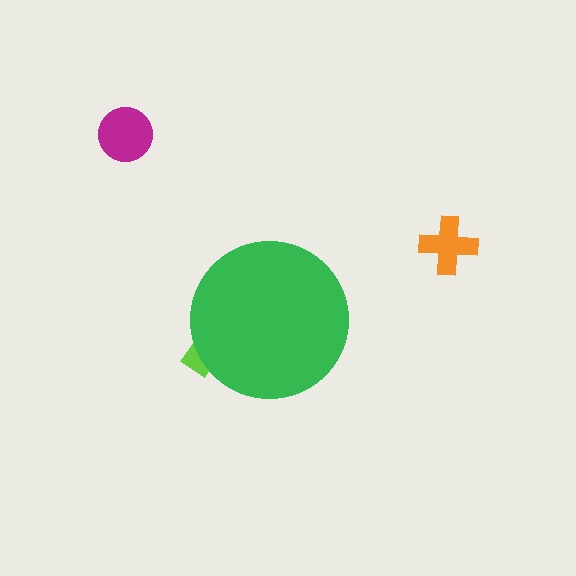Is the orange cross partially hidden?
No, the orange cross is fully visible.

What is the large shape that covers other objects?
A green circle.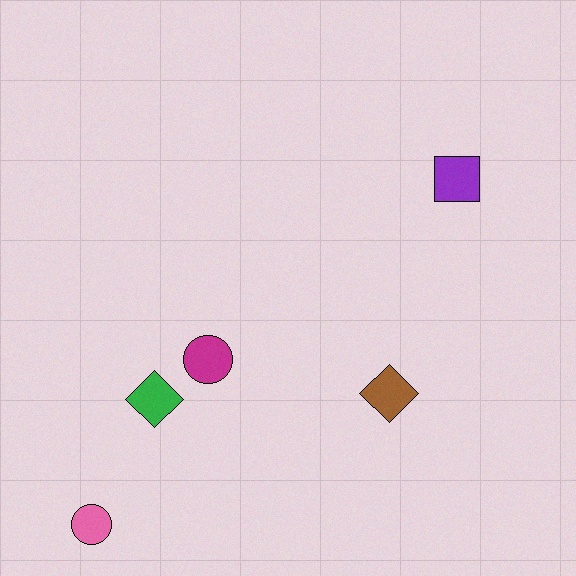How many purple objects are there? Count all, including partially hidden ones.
There is 1 purple object.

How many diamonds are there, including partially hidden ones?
There are 2 diamonds.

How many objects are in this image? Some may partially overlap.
There are 5 objects.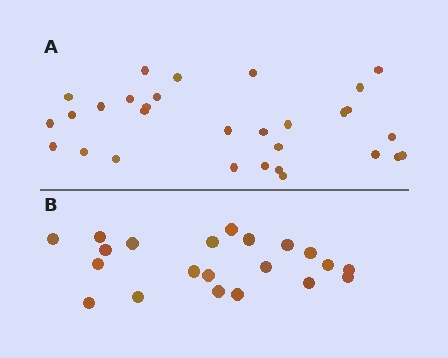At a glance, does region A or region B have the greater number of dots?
Region A (the top region) has more dots.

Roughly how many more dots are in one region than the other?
Region A has roughly 8 or so more dots than region B.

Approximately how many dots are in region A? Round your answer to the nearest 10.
About 30 dots.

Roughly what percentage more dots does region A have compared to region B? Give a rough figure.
About 45% more.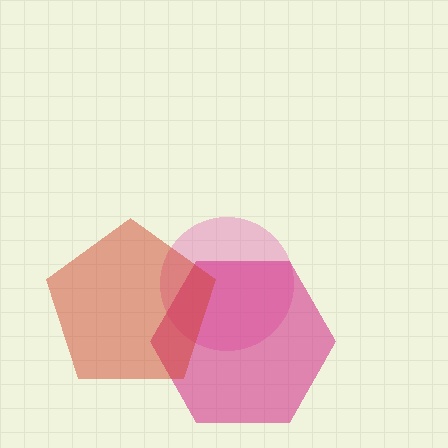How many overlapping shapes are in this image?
There are 3 overlapping shapes in the image.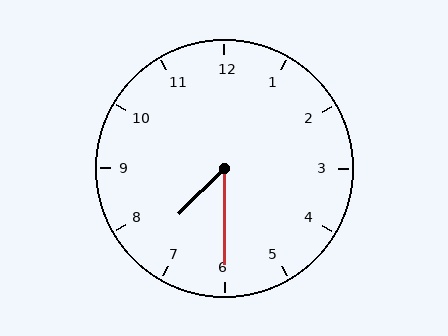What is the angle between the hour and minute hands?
Approximately 45 degrees.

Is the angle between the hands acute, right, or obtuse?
It is acute.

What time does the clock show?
7:30.